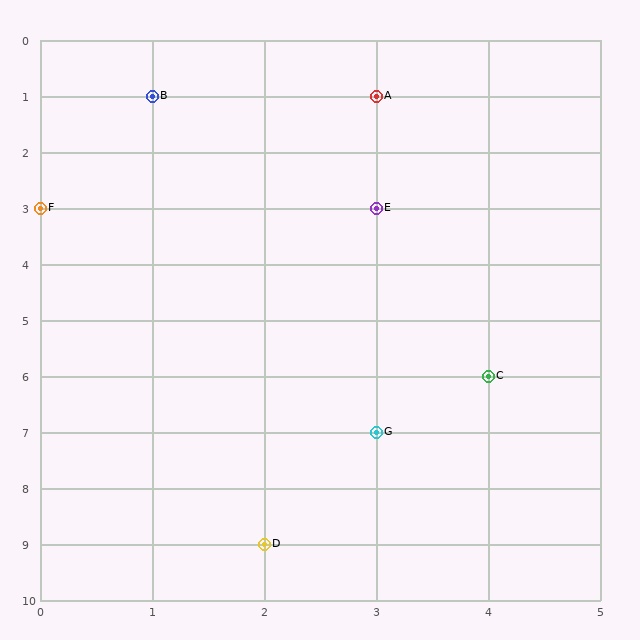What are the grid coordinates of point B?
Point B is at grid coordinates (1, 1).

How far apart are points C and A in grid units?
Points C and A are 1 column and 5 rows apart (about 5.1 grid units diagonally).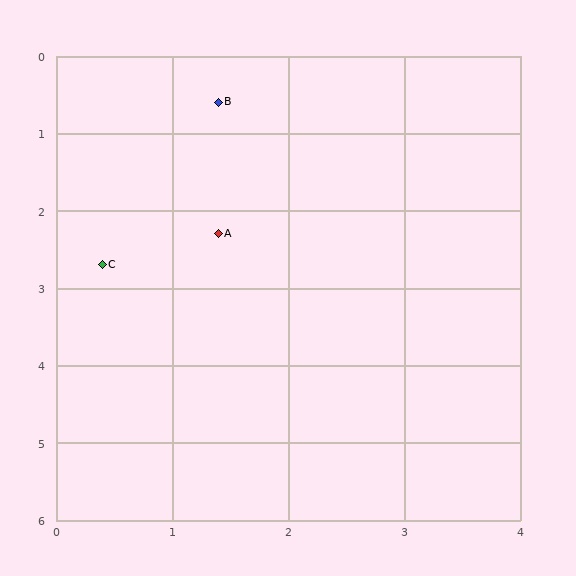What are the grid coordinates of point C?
Point C is at approximately (0.4, 2.7).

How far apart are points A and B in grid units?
Points A and B are about 1.7 grid units apart.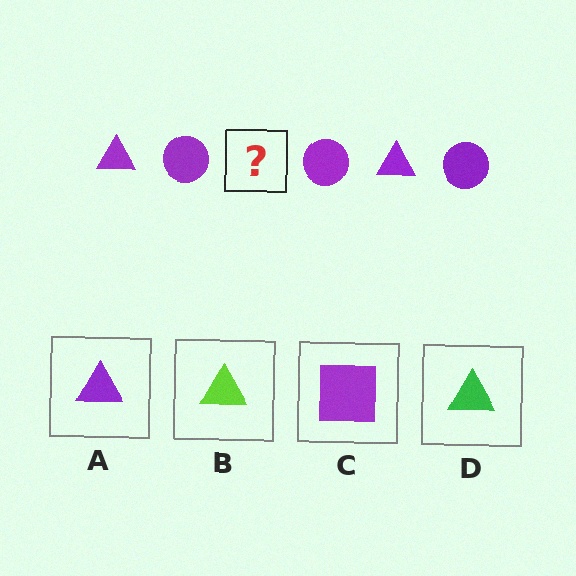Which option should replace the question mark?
Option A.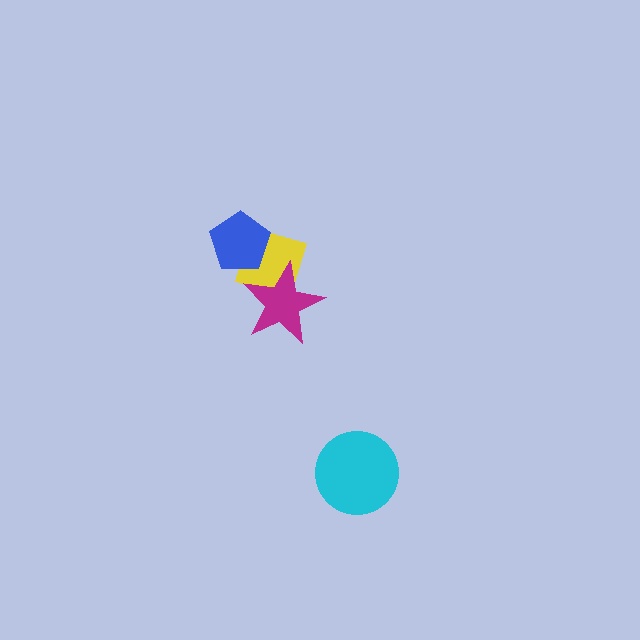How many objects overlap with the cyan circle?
0 objects overlap with the cyan circle.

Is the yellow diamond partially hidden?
Yes, it is partially covered by another shape.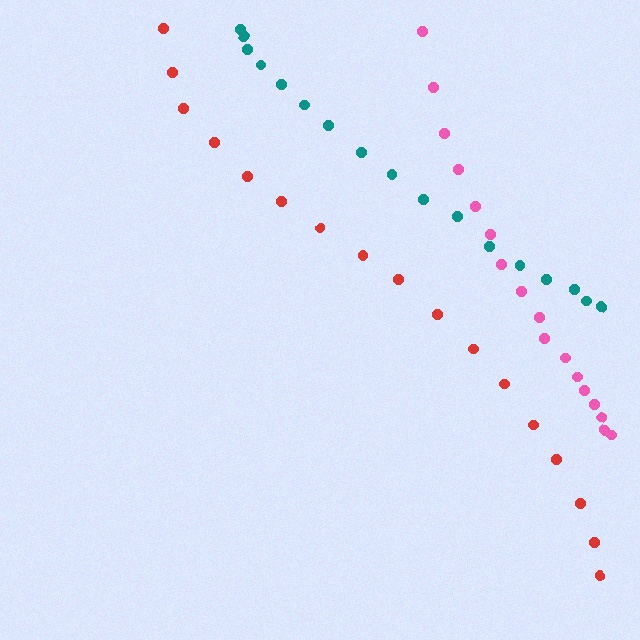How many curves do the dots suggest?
There are 3 distinct paths.